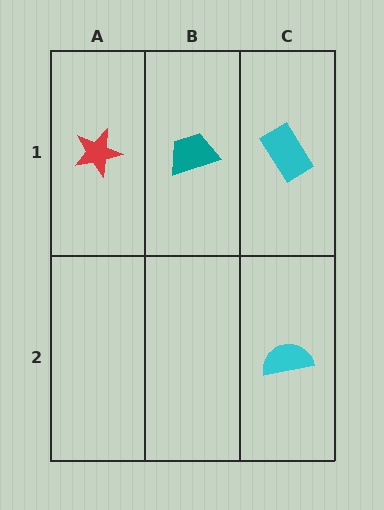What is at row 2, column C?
A cyan semicircle.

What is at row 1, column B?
A teal trapezoid.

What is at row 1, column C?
A cyan rectangle.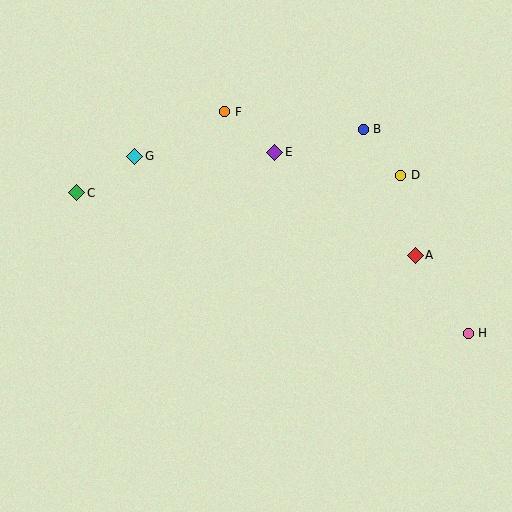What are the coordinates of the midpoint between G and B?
The midpoint between G and B is at (249, 143).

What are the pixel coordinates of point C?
Point C is at (77, 193).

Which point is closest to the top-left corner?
Point G is closest to the top-left corner.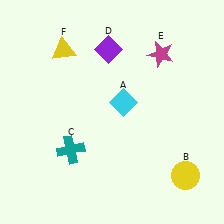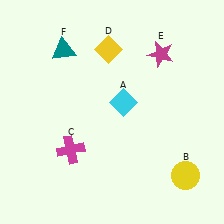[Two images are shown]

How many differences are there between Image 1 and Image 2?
There are 3 differences between the two images.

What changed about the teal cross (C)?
In Image 1, C is teal. In Image 2, it changed to magenta.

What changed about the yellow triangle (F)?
In Image 1, F is yellow. In Image 2, it changed to teal.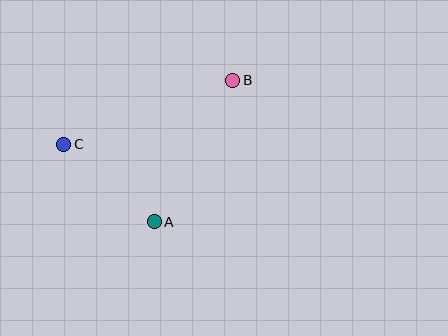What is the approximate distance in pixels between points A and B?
The distance between A and B is approximately 162 pixels.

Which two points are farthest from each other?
Points B and C are farthest from each other.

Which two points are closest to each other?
Points A and C are closest to each other.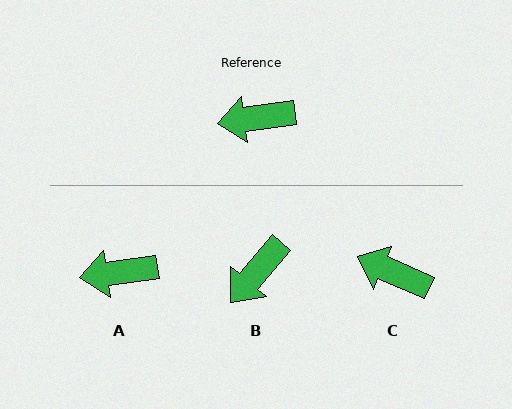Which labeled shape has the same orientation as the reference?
A.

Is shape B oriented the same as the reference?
No, it is off by about 42 degrees.